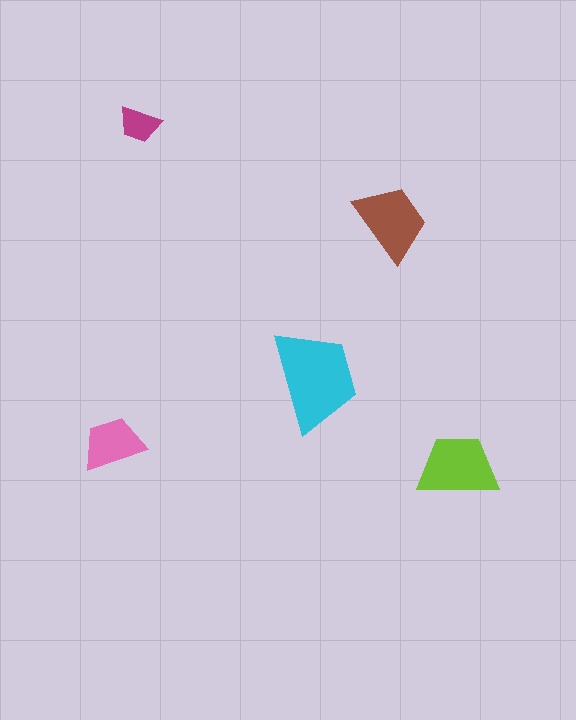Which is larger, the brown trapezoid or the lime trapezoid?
The lime one.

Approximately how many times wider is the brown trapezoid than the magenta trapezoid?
About 2 times wider.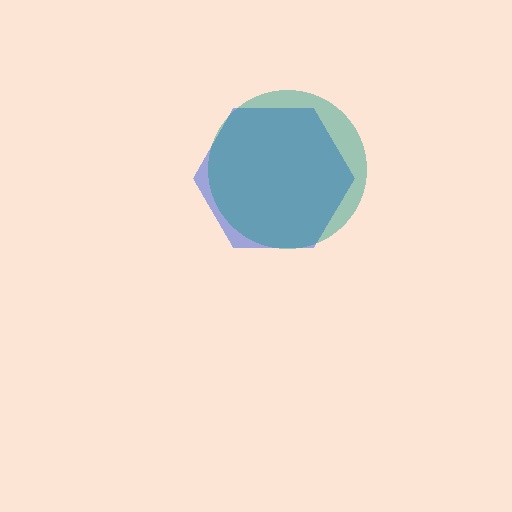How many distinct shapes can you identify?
There are 2 distinct shapes: a blue hexagon, a teal circle.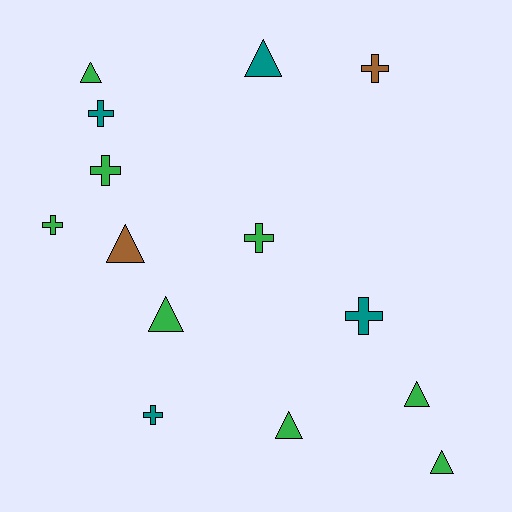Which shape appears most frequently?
Cross, with 7 objects.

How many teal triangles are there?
There is 1 teal triangle.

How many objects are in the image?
There are 14 objects.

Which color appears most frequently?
Green, with 8 objects.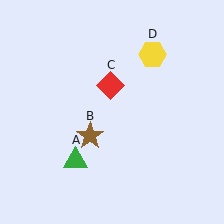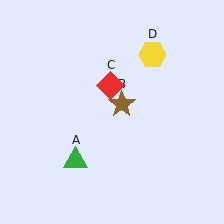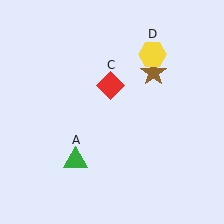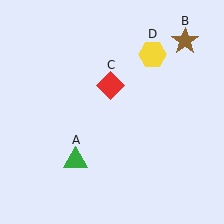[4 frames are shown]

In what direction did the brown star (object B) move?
The brown star (object B) moved up and to the right.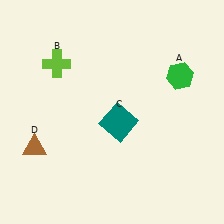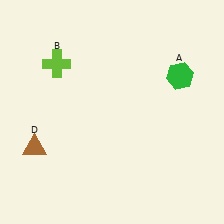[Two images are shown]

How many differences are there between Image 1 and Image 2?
There is 1 difference between the two images.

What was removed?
The teal square (C) was removed in Image 2.